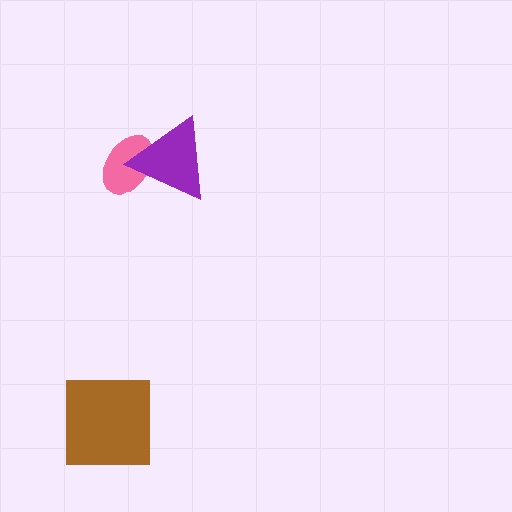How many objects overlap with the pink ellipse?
1 object overlaps with the pink ellipse.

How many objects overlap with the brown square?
0 objects overlap with the brown square.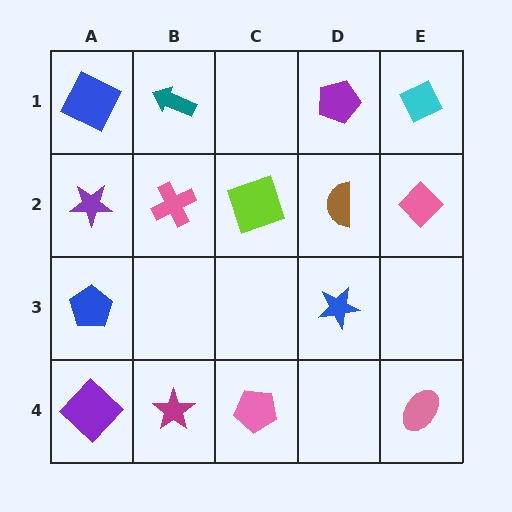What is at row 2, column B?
A pink cross.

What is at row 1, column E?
A cyan diamond.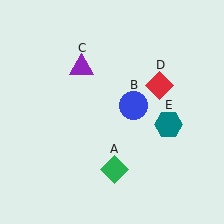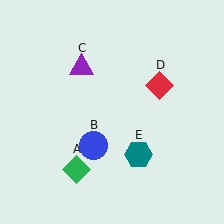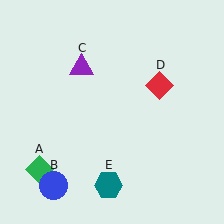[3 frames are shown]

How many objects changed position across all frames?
3 objects changed position: green diamond (object A), blue circle (object B), teal hexagon (object E).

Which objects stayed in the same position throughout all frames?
Purple triangle (object C) and red diamond (object D) remained stationary.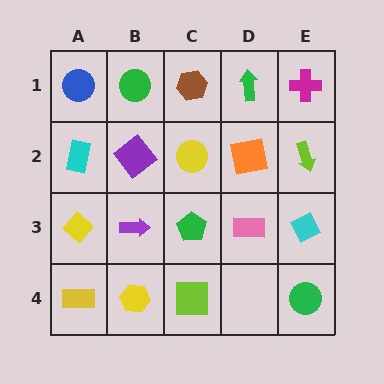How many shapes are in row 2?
5 shapes.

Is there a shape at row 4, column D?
No, that cell is empty.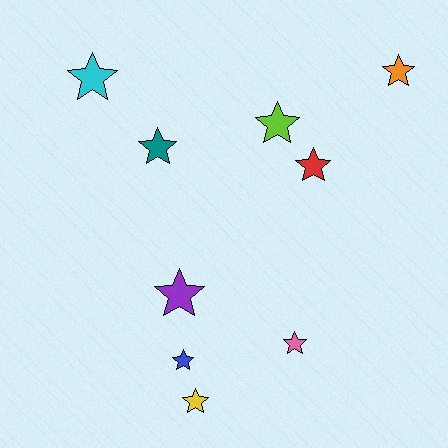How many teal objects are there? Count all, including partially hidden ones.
There is 1 teal object.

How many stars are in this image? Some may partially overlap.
There are 9 stars.